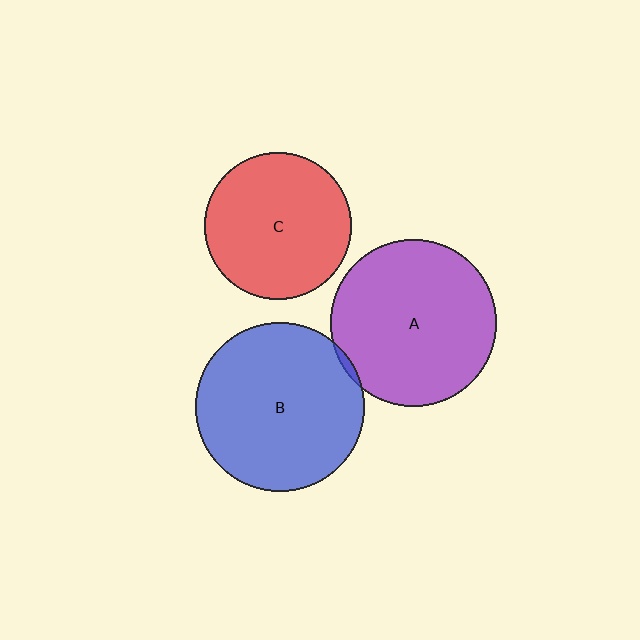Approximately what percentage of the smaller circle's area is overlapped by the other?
Approximately 5%.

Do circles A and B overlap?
Yes.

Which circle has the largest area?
Circle B (blue).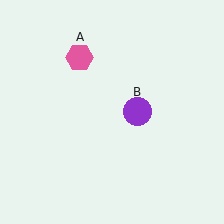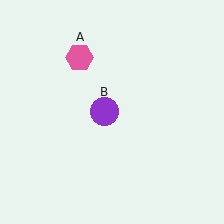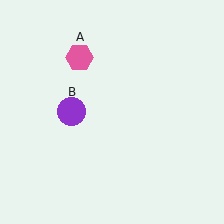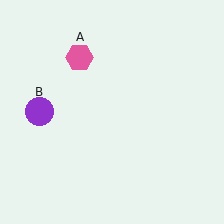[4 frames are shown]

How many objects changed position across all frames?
1 object changed position: purple circle (object B).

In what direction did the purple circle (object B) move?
The purple circle (object B) moved left.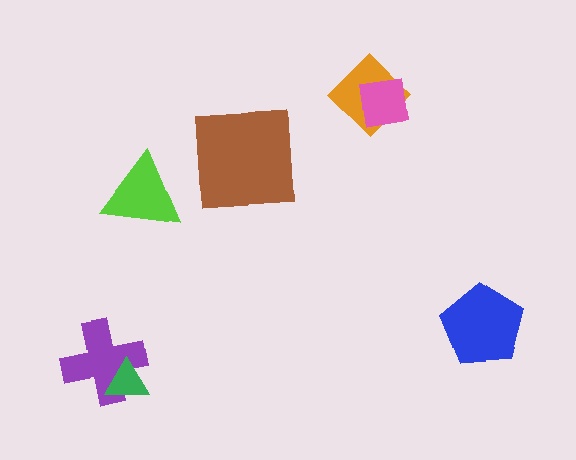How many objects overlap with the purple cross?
1 object overlaps with the purple cross.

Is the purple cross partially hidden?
Yes, it is partially covered by another shape.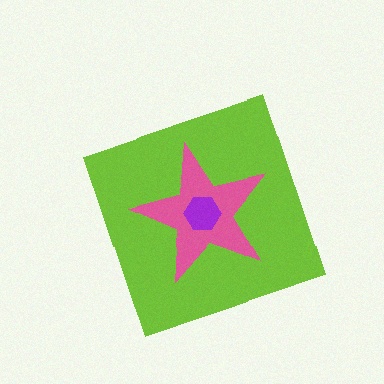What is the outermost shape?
The lime diamond.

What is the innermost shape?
The purple hexagon.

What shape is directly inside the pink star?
The purple hexagon.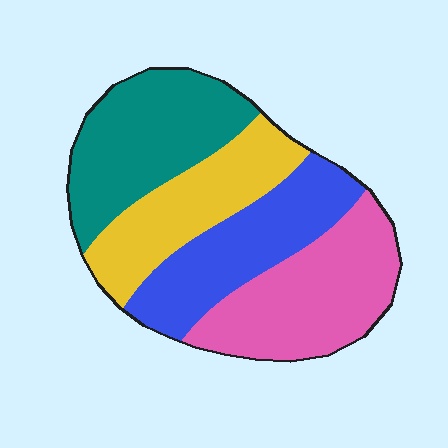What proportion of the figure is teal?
Teal covers around 25% of the figure.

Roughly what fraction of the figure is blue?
Blue takes up about one quarter (1/4) of the figure.